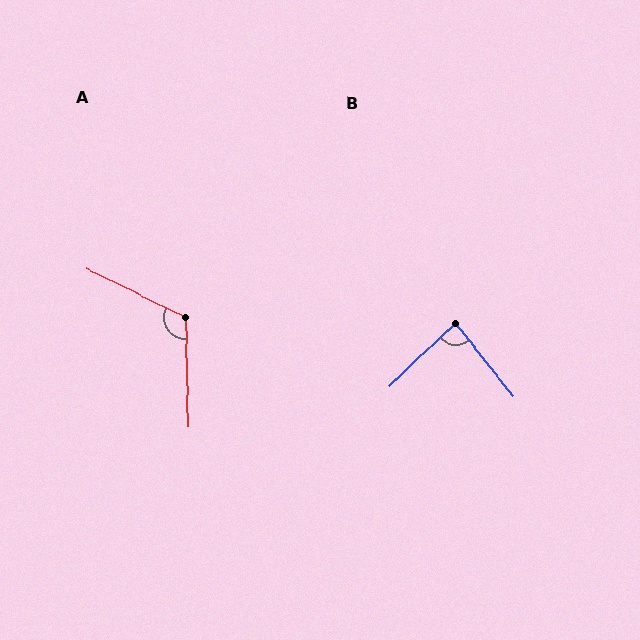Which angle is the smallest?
B, at approximately 84 degrees.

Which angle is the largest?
A, at approximately 117 degrees.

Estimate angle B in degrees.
Approximately 84 degrees.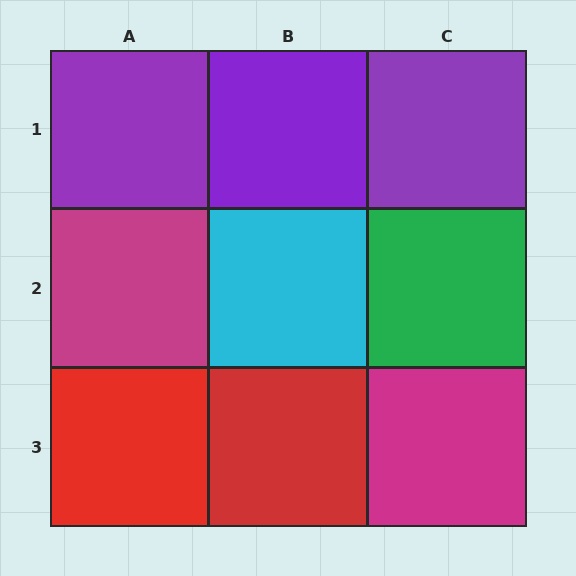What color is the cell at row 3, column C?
Magenta.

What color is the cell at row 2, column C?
Green.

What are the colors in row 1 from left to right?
Purple, purple, purple.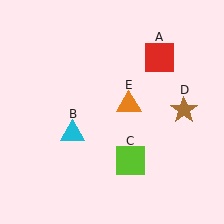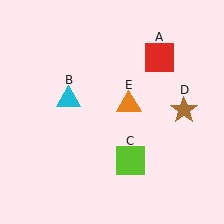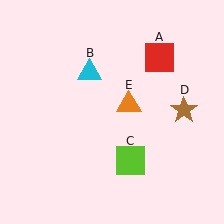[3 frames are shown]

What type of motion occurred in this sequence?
The cyan triangle (object B) rotated clockwise around the center of the scene.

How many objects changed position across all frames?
1 object changed position: cyan triangle (object B).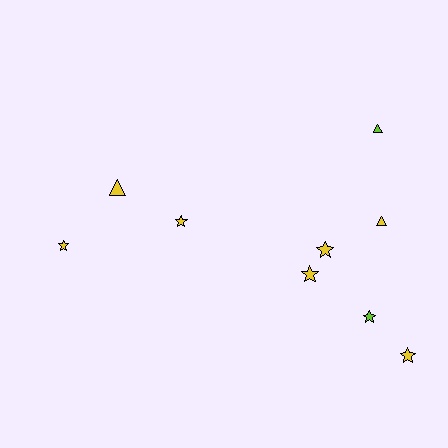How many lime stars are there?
There is 1 lime star.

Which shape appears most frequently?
Star, with 6 objects.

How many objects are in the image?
There are 9 objects.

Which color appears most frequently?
Yellow, with 7 objects.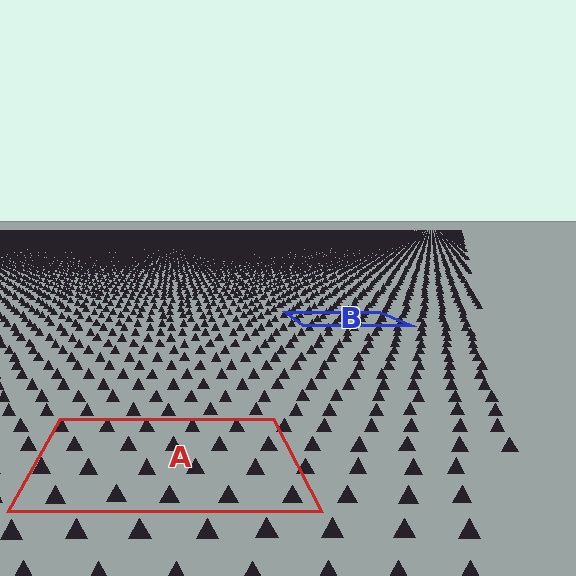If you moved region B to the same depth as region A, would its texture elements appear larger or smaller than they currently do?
They would appear larger. At a closer depth, the same texture elements are projected at a bigger on-screen size.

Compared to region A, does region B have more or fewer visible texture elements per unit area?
Region B has more texture elements per unit area — they are packed more densely because it is farther away.